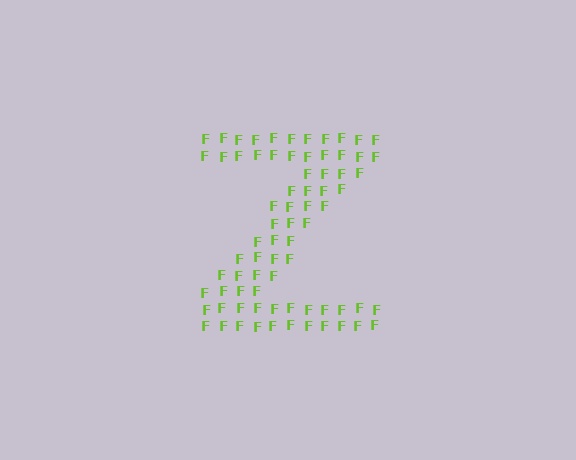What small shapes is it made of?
It is made of small letter F's.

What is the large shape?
The large shape is the letter Z.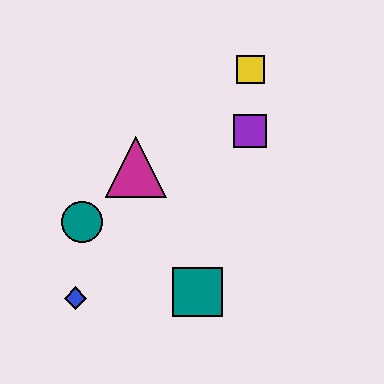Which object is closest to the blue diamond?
The teal circle is closest to the blue diamond.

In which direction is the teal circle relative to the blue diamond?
The teal circle is above the blue diamond.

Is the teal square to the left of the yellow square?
Yes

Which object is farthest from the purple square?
The blue diamond is farthest from the purple square.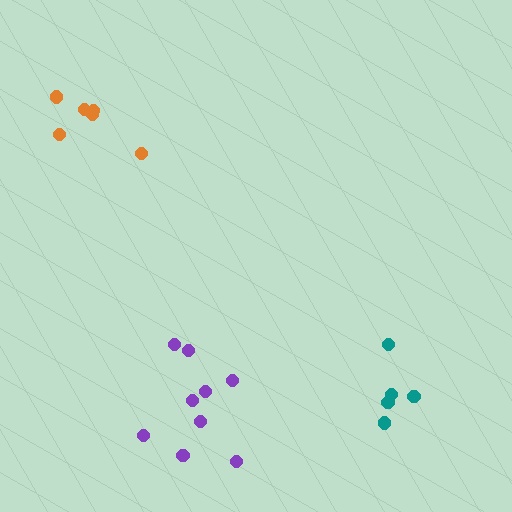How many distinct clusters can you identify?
There are 3 distinct clusters.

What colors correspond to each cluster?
The clusters are colored: teal, orange, purple.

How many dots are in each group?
Group 1: 5 dots, Group 2: 6 dots, Group 3: 9 dots (20 total).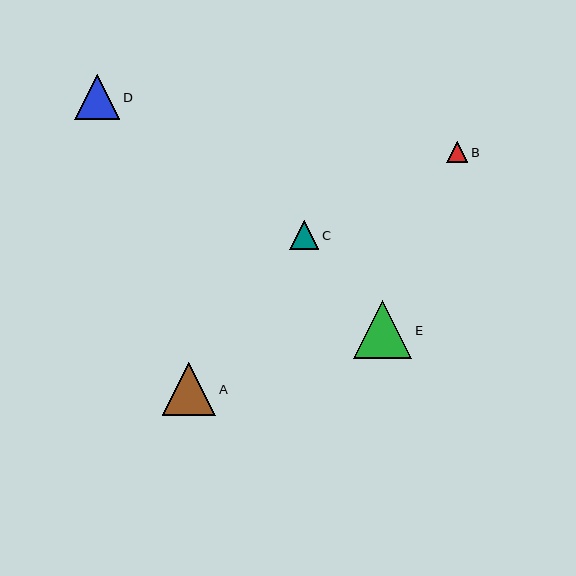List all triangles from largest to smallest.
From largest to smallest: E, A, D, C, B.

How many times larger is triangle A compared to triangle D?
Triangle A is approximately 1.2 times the size of triangle D.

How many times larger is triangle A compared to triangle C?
Triangle A is approximately 1.8 times the size of triangle C.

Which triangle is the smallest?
Triangle B is the smallest with a size of approximately 21 pixels.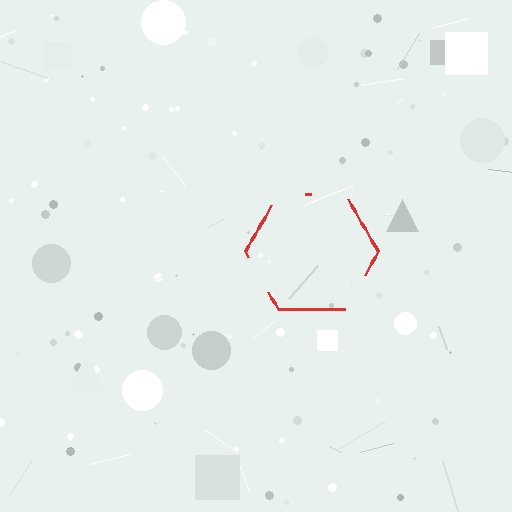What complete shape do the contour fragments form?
The contour fragments form a hexagon.